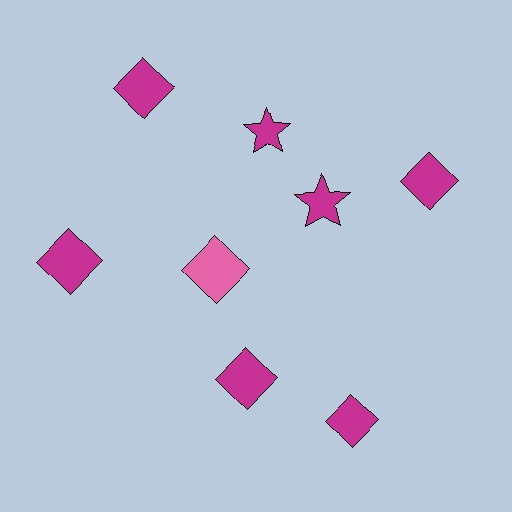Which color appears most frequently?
Magenta, with 7 objects.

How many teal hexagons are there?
There are no teal hexagons.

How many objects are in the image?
There are 8 objects.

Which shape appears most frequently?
Diamond, with 6 objects.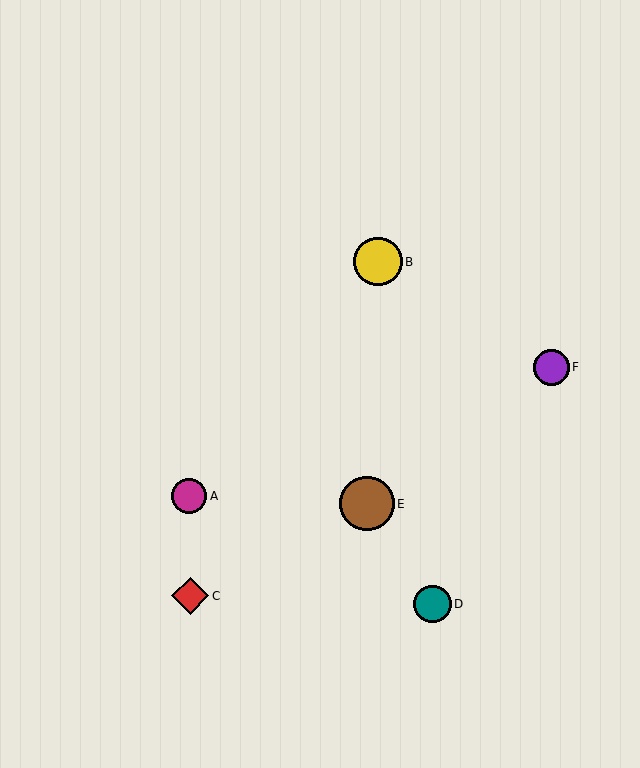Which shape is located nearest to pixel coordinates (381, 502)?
The brown circle (labeled E) at (367, 504) is nearest to that location.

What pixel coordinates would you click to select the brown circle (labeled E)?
Click at (367, 504) to select the brown circle E.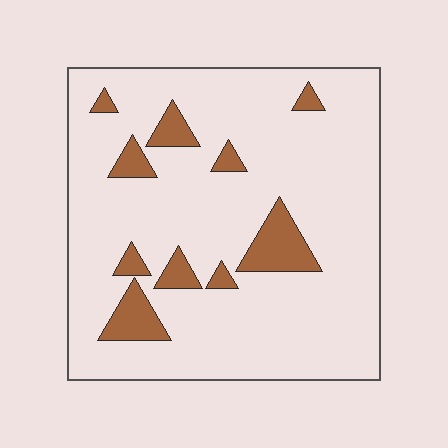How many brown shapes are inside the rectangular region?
10.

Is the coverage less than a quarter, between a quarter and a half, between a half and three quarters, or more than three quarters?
Less than a quarter.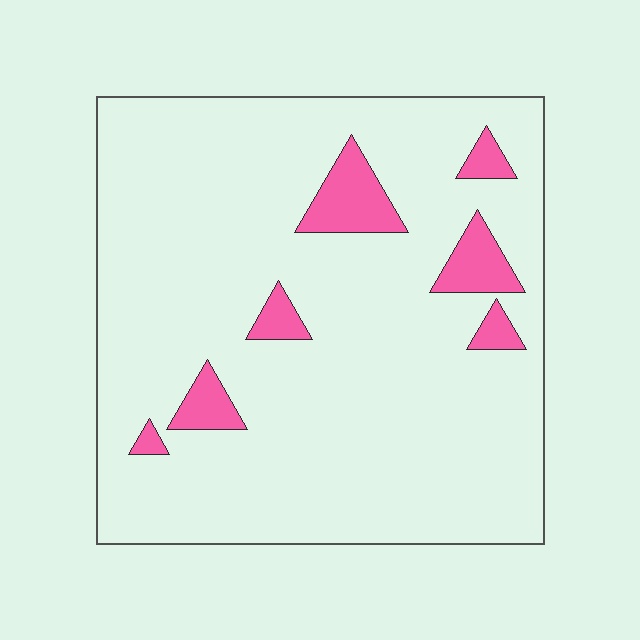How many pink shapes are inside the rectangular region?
7.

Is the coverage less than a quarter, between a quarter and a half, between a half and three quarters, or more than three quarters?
Less than a quarter.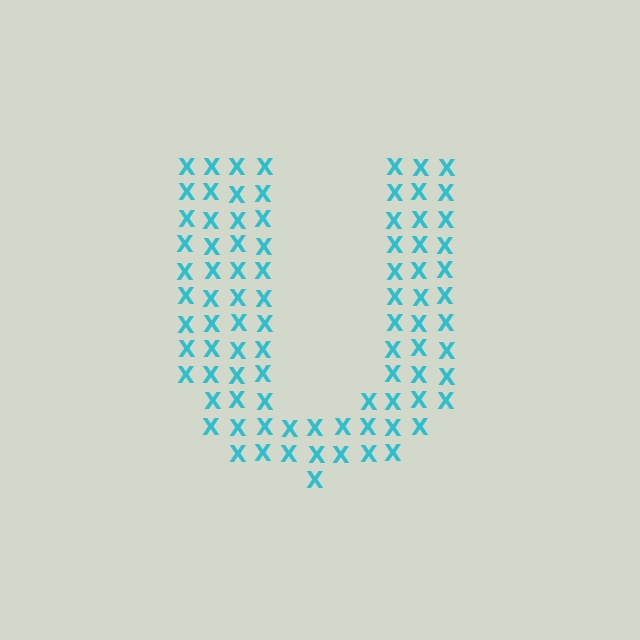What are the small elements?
The small elements are letter X's.